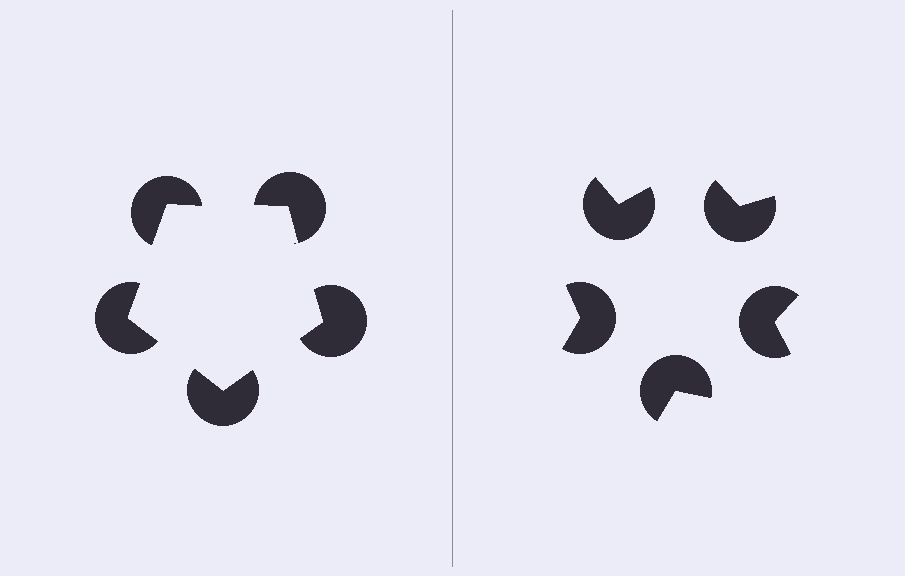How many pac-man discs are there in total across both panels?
10 — 5 on each side.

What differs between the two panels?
The pac-man discs are positioned identically on both sides; only the wedge orientations differ. On the left they align to a pentagon; on the right they are misaligned.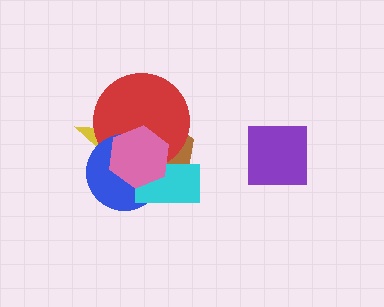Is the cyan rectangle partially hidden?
Yes, it is partially covered by another shape.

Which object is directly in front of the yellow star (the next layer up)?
The red circle is directly in front of the yellow star.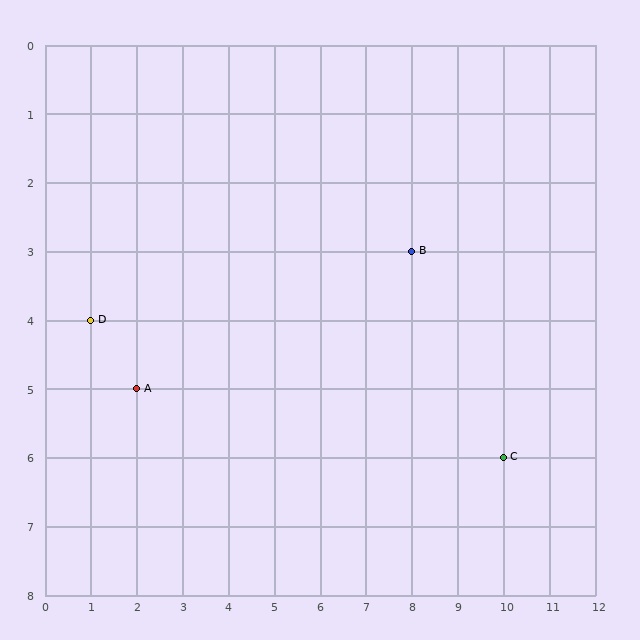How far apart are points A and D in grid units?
Points A and D are 1 column and 1 row apart (about 1.4 grid units diagonally).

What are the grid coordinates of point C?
Point C is at grid coordinates (10, 6).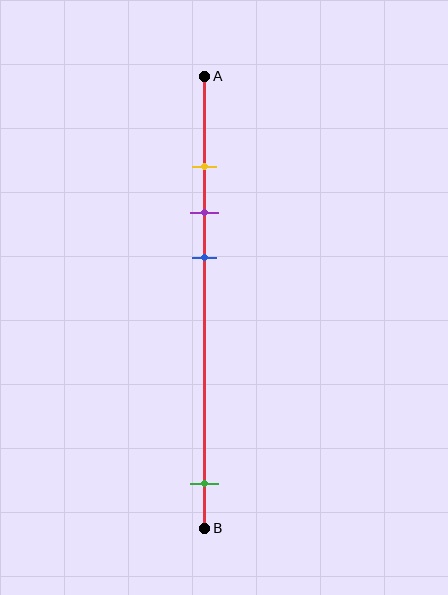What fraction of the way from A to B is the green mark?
The green mark is approximately 90% (0.9) of the way from A to B.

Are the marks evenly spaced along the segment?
No, the marks are not evenly spaced.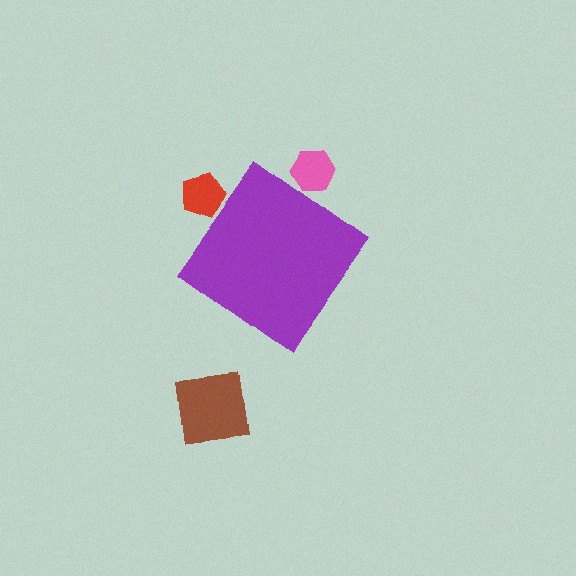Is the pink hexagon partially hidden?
Yes, the pink hexagon is partially hidden behind the purple diamond.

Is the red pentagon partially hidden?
Yes, the red pentagon is partially hidden behind the purple diamond.